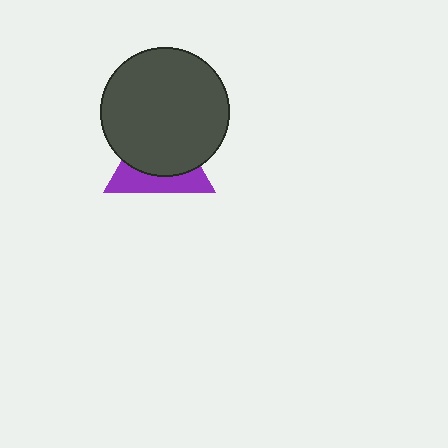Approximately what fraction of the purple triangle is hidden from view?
Roughly 61% of the purple triangle is hidden behind the dark gray circle.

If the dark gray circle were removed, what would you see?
You would see the complete purple triangle.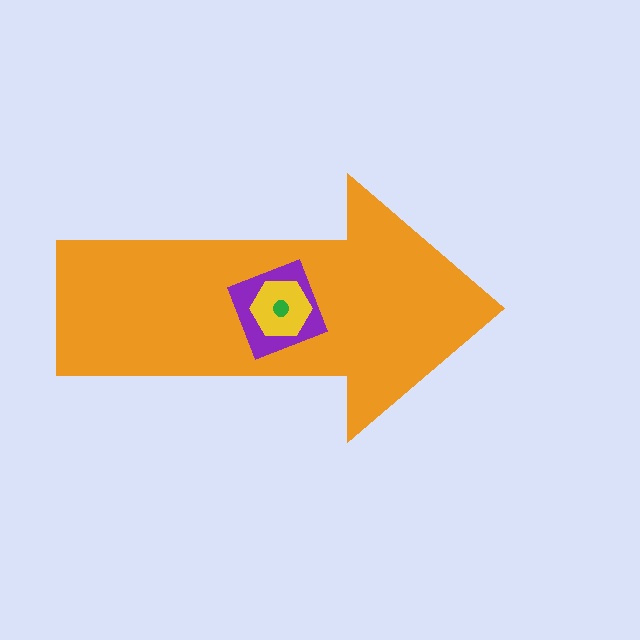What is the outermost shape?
The orange arrow.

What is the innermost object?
The green circle.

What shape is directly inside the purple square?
The yellow hexagon.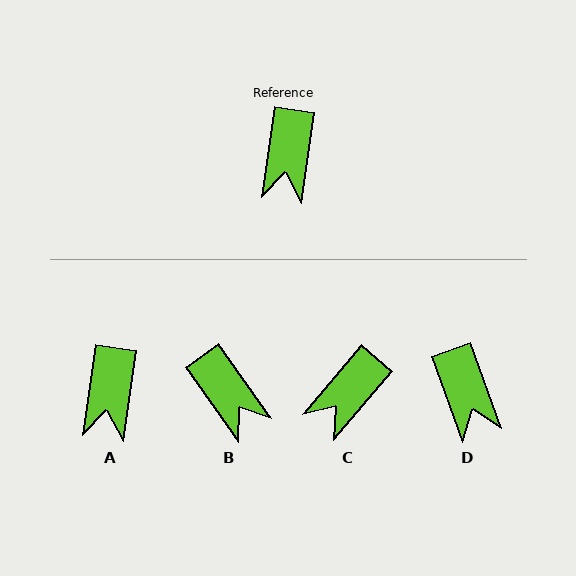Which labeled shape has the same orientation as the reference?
A.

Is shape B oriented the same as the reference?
No, it is off by about 43 degrees.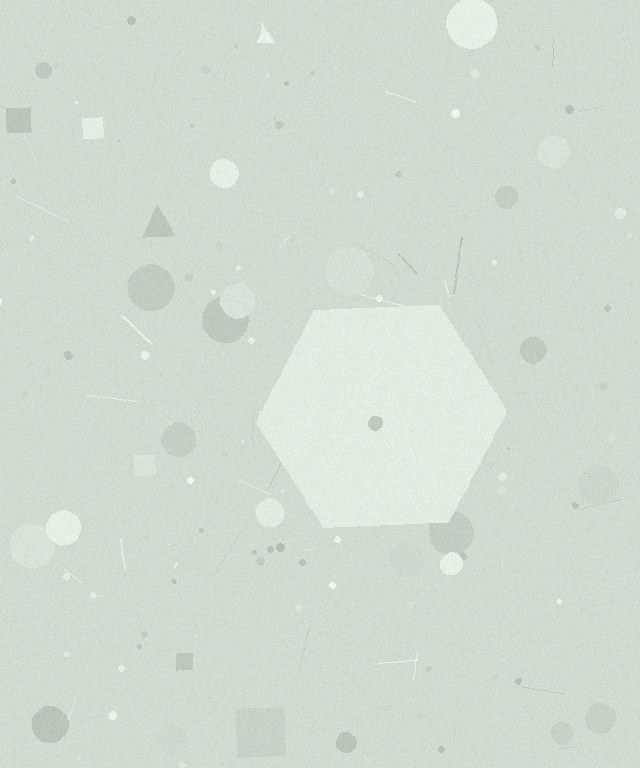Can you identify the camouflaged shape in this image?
The camouflaged shape is a hexagon.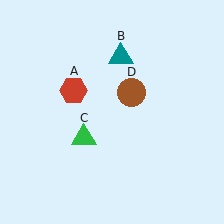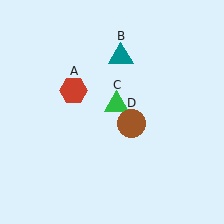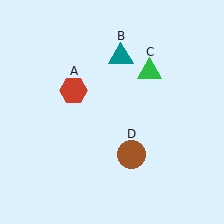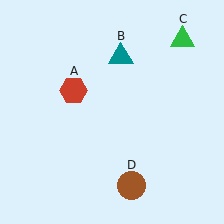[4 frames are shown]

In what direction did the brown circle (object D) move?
The brown circle (object D) moved down.